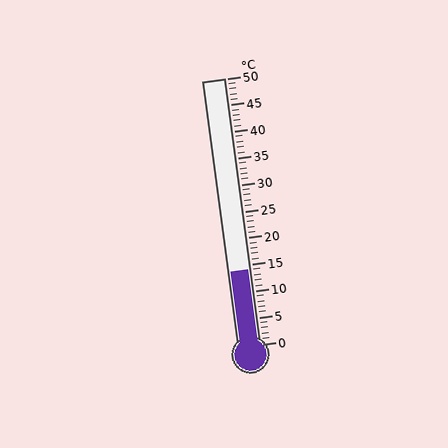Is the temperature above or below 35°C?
The temperature is below 35°C.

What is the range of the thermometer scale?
The thermometer scale ranges from 0°C to 50°C.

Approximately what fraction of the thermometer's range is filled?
The thermometer is filled to approximately 30% of its range.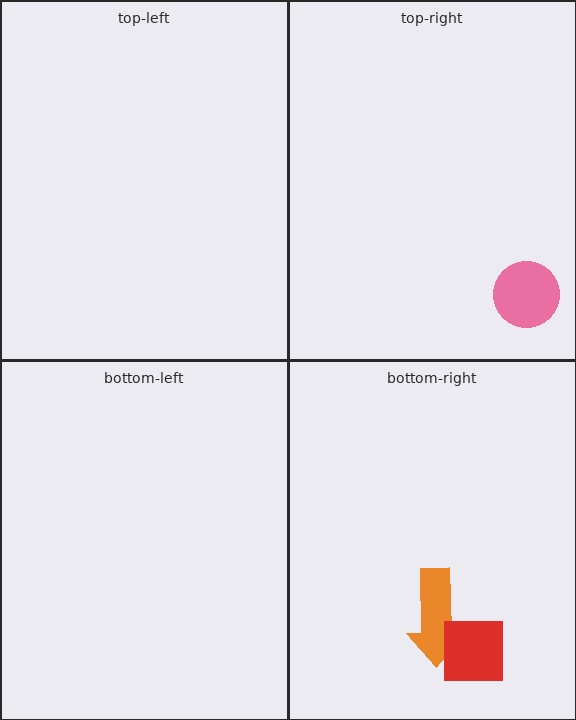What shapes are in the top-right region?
The pink circle.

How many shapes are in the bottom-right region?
2.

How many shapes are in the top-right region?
1.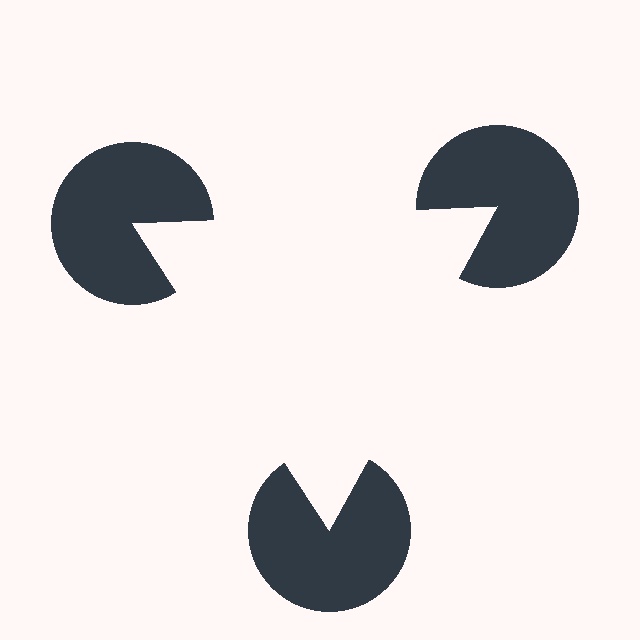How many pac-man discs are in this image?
There are 3 — one at each vertex of the illusory triangle.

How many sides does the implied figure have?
3 sides.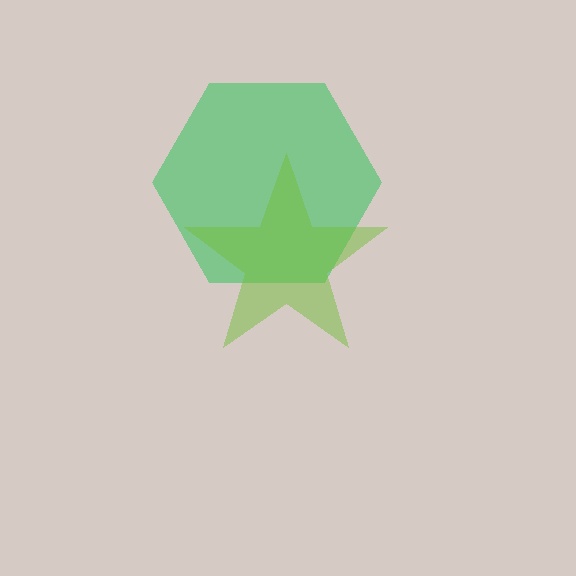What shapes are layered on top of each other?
The layered shapes are: a green hexagon, a lime star.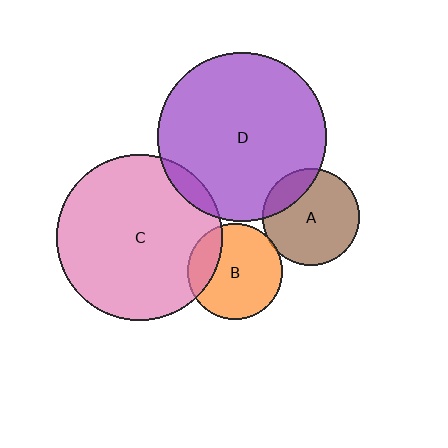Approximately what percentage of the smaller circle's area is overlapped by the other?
Approximately 20%.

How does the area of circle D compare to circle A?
Approximately 3.0 times.